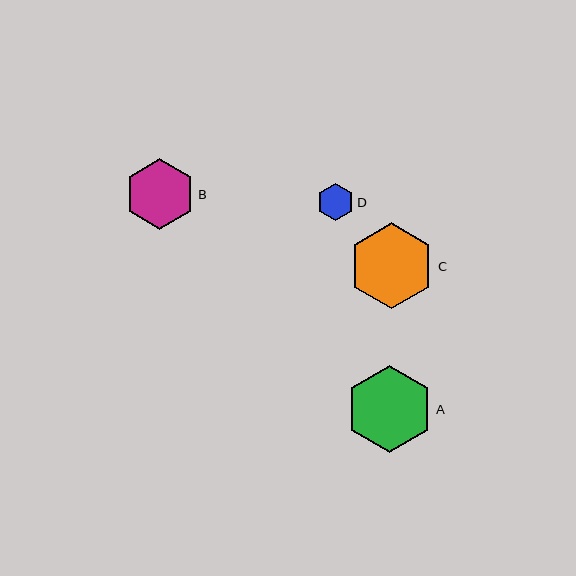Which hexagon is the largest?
Hexagon A is the largest with a size of approximately 87 pixels.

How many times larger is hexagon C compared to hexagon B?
Hexagon C is approximately 1.2 times the size of hexagon B.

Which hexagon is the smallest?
Hexagon D is the smallest with a size of approximately 37 pixels.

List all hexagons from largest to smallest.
From largest to smallest: A, C, B, D.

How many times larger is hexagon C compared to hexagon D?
Hexagon C is approximately 2.3 times the size of hexagon D.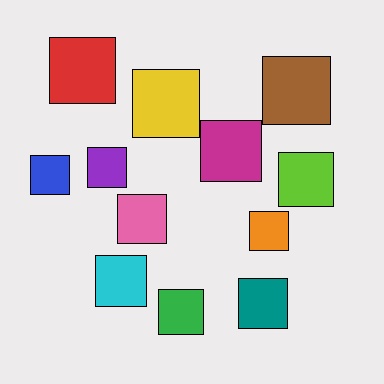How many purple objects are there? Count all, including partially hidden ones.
There is 1 purple object.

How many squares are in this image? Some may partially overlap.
There are 12 squares.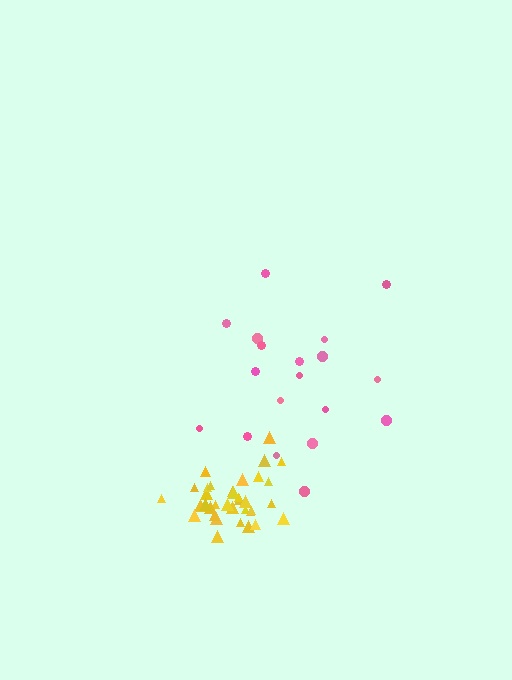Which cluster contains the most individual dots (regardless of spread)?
Yellow (35).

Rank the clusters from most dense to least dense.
yellow, pink.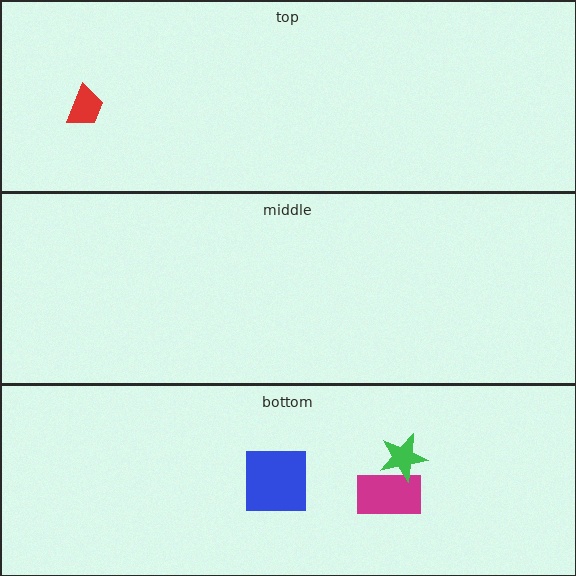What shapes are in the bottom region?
The magenta rectangle, the green star, the blue square.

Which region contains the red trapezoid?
The top region.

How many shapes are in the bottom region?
3.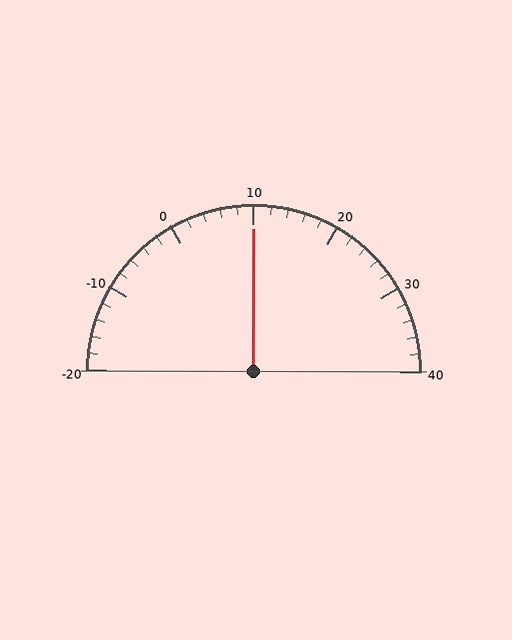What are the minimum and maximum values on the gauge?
The gauge ranges from -20 to 40.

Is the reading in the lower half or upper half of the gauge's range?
The reading is in the upper half of the range (-20 to 40).